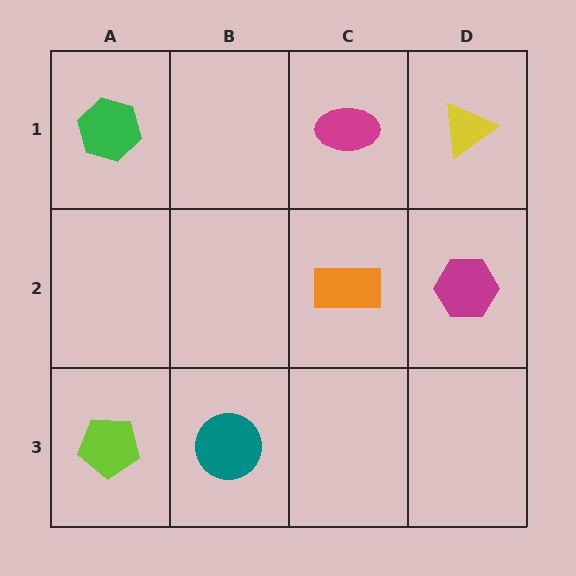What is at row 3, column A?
A lime pentagon.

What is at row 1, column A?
A green hexagon.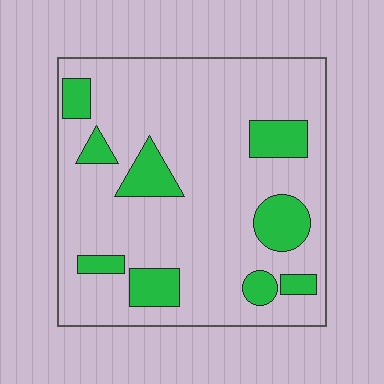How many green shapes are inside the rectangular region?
9.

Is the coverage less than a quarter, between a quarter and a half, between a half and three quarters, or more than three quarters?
Less than a quarter.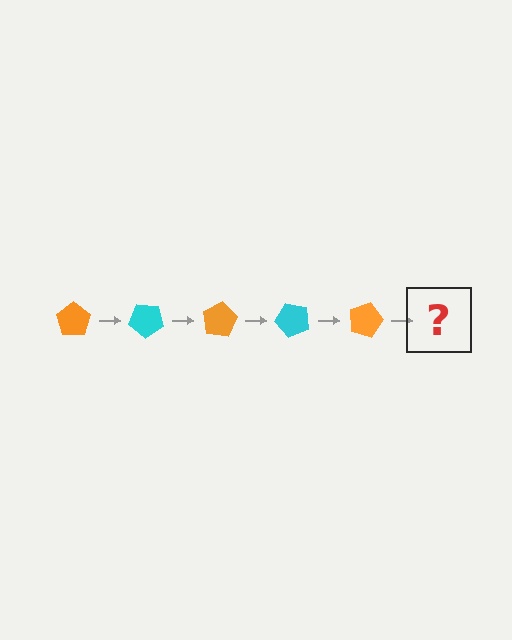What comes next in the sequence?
The next element should be a cyan pentagon, rotated 200 degrees from the start.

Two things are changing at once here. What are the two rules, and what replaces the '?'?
The two rules are that it rotates 40 degrees each step and the color cycles through orange and cyan. The '?' should be a cyan pentagon, rotated 200 degrees from the start.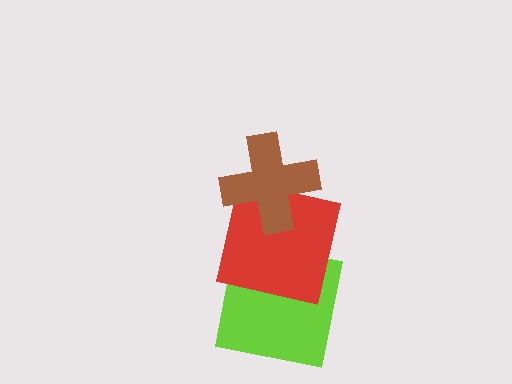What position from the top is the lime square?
The lime square is 3rd from the top.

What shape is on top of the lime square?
The red square is on top of the lime square.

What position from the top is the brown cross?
The brown cross is 1st from the top.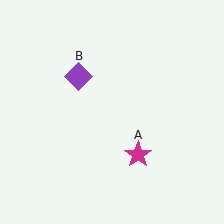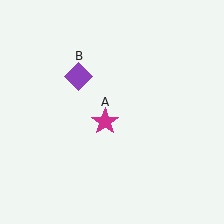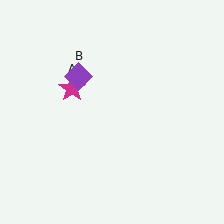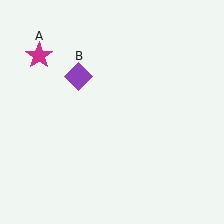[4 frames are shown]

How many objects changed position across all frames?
1 object changed position: magenta star (object A).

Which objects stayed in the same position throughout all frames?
Purple diamond (object B) remained stationary.